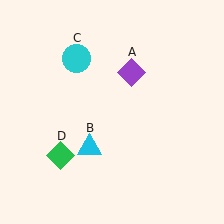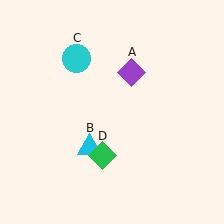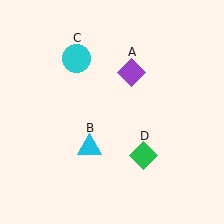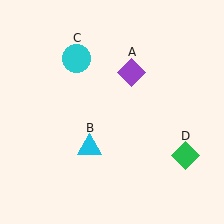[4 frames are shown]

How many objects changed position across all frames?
1 object changed position: green diamond (object D).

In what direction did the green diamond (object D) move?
The green diamond (object D) moved right.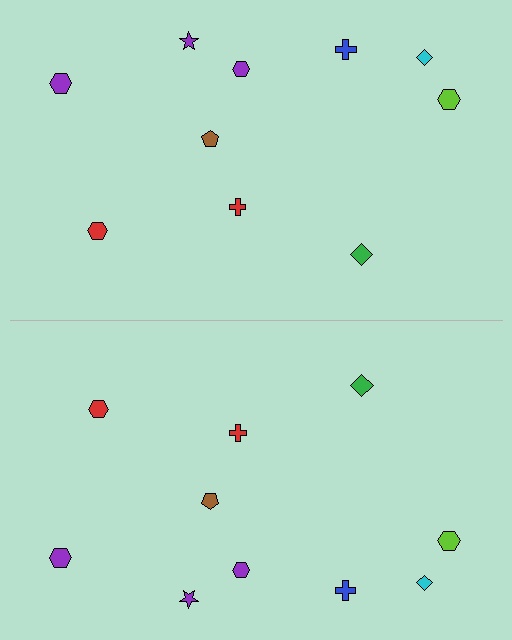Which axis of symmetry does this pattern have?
The pattern has a horizontal axis of symmetry running through the center of the image.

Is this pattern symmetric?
Yes, this pattern has bilateral (reflection) symmetry.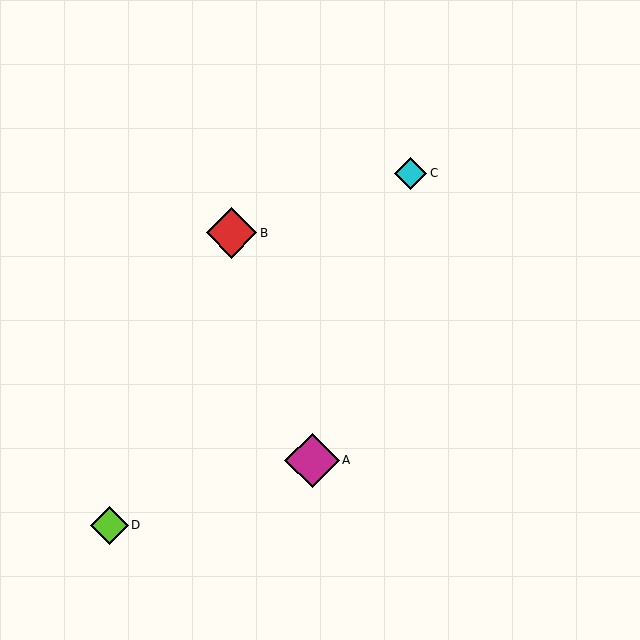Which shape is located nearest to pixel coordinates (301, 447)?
The magenta diamond (labeled A) at (312, 460) is nearest to that location.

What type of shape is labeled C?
Shape C is a cyan diamond.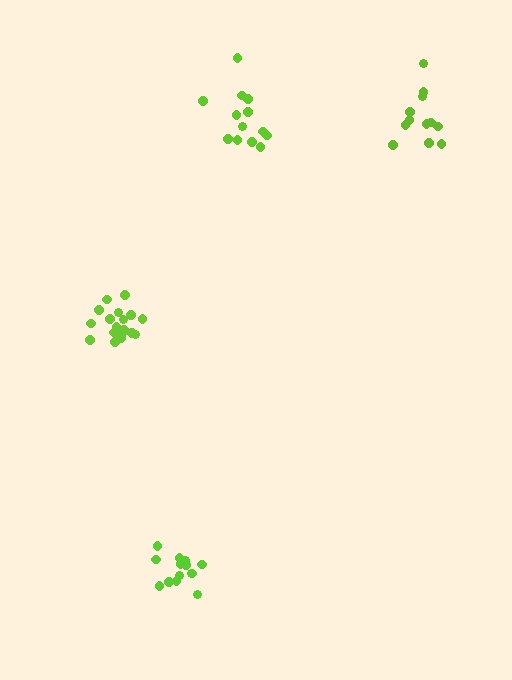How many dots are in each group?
Group 1: 12 dots, Group 2: 18 dots, Group 3: 13 dots, Group 4: 14 dots (57 total).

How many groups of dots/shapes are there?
There are 4 groups.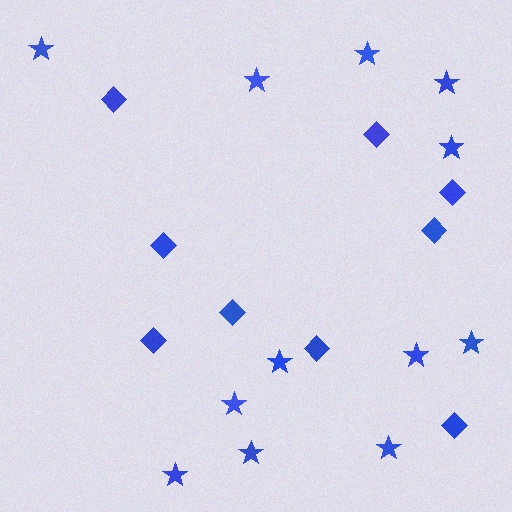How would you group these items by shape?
There are 2 groups: one group of diamonds (9) and one group of stars (12).